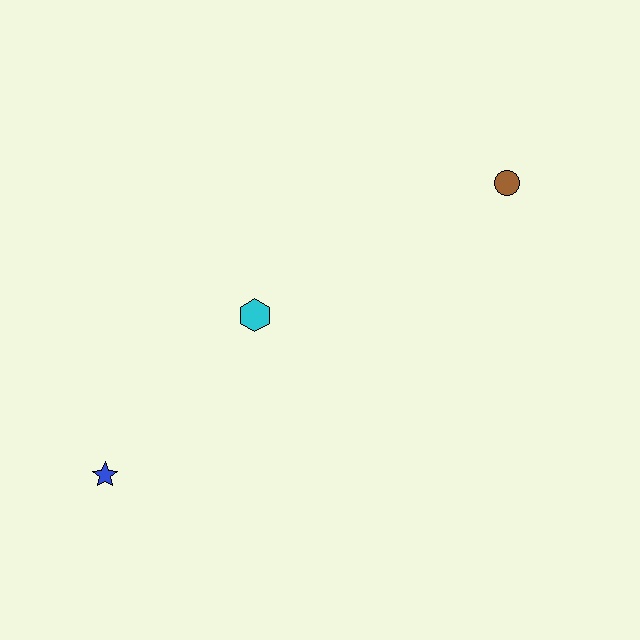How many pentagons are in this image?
There are no pentagons.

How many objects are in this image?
There are 3 objects.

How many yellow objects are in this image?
There are no yellow objects.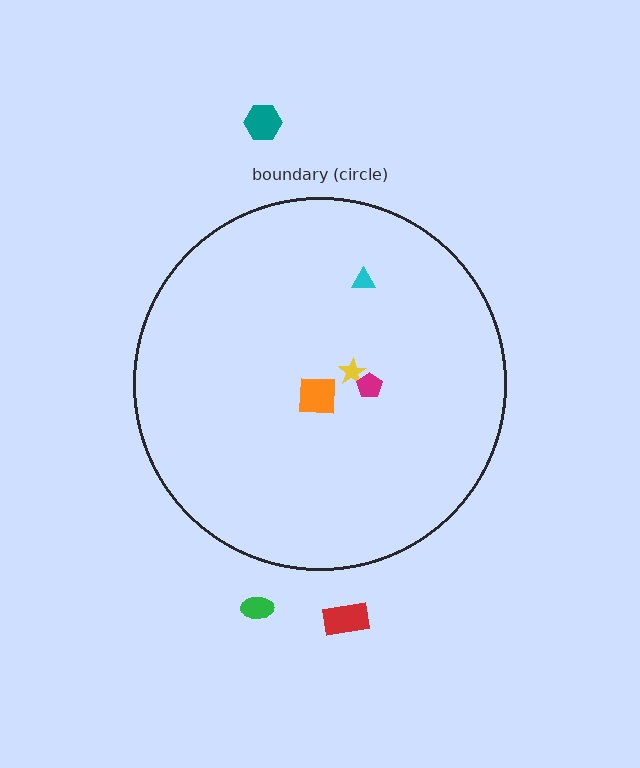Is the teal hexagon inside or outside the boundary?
Outside.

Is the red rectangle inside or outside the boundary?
Outside.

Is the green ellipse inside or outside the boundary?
Outside.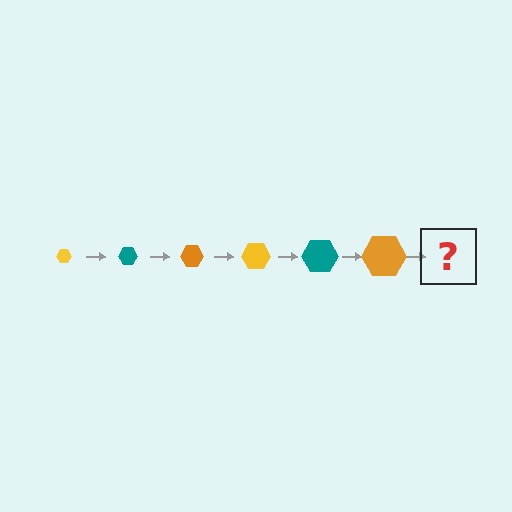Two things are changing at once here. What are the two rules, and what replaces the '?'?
The two rules are that the hexagon grows larger each step and the color cycles through yellow, teal, and orange. The '?' should be a yellow hexagon, larger than the previous one.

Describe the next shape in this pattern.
It should be a yellow hexagon, larger than the previous one.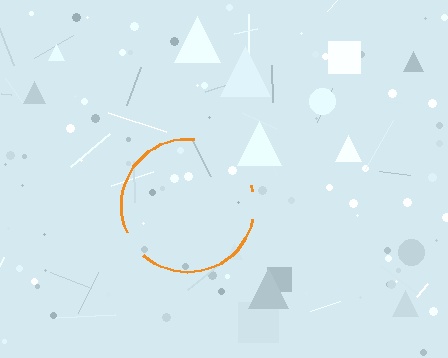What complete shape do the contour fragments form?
The contour fragments form a circle.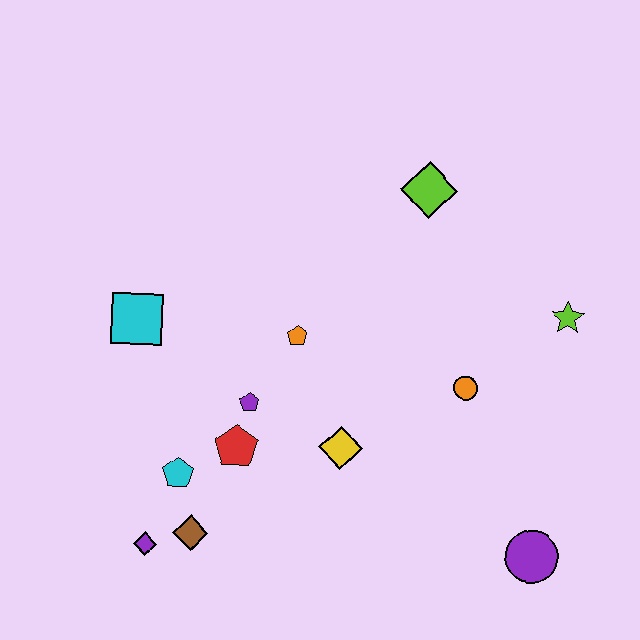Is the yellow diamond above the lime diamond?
No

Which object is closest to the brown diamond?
The purple diamond is closest to the brown diamond.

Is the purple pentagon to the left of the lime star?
Yes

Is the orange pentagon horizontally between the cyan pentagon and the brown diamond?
No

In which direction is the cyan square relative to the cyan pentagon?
The cyan square is above the cyan pentagon.